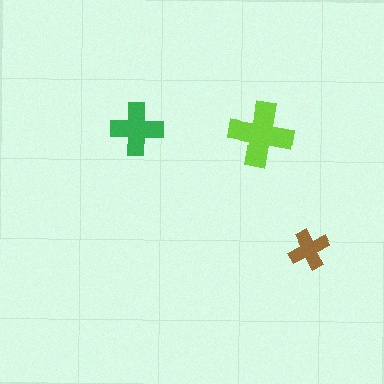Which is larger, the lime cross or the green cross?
The lime one.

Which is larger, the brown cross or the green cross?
The green one.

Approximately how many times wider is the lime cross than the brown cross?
About 1.5 times wider.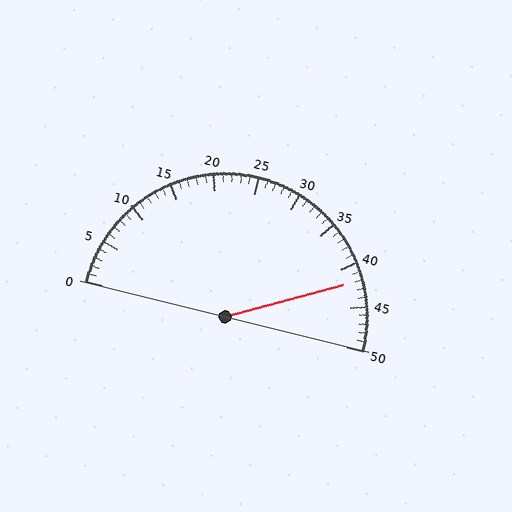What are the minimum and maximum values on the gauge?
The gauge ranges from 0 to 50.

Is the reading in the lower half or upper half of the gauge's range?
The reading is in the upper half of the range (0 to 50).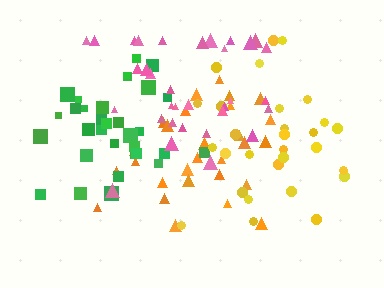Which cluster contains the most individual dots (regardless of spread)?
Pink (33).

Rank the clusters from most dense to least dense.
green, orange, pink, yellow.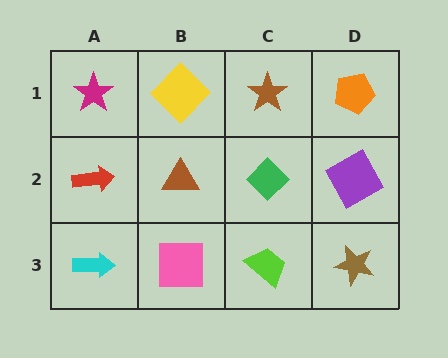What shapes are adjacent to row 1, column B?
A brown triangle (row 2, column B), a magenta star (row 1, column A), a brown star (row 1, column C).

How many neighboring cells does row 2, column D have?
3.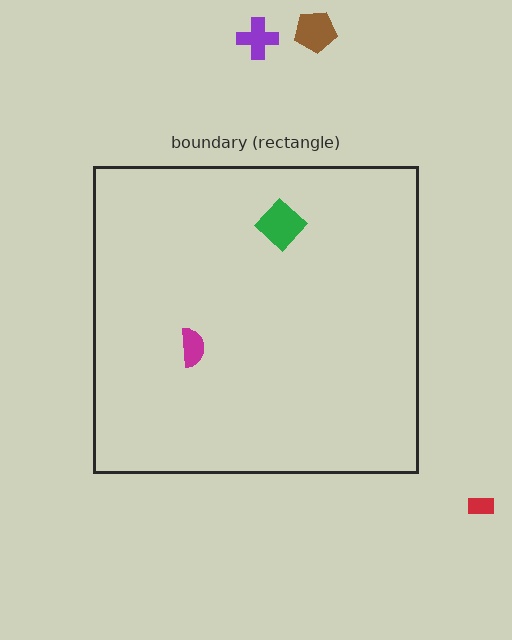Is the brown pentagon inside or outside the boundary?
Outside.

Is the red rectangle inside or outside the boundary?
Outside.